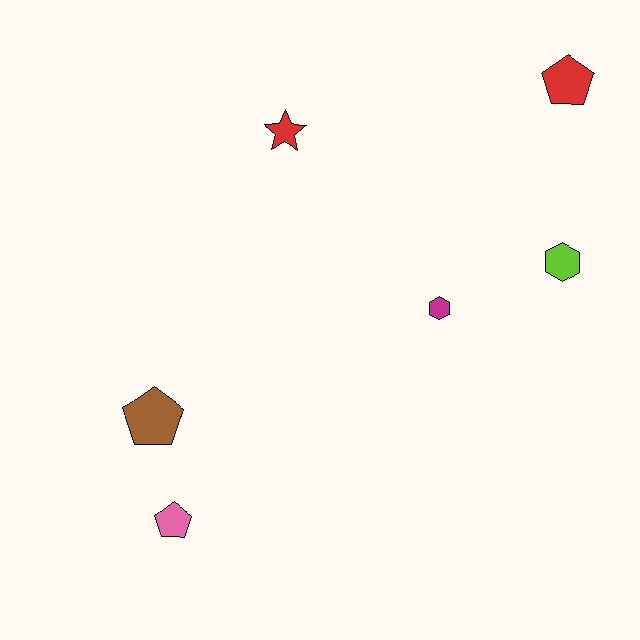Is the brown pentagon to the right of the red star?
No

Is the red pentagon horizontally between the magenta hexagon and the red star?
No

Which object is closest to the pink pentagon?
The brown pentagon is closest to the pink pentagon.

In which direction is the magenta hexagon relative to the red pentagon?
The magenta hexagon is below the red pentagon.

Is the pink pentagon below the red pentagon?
Yes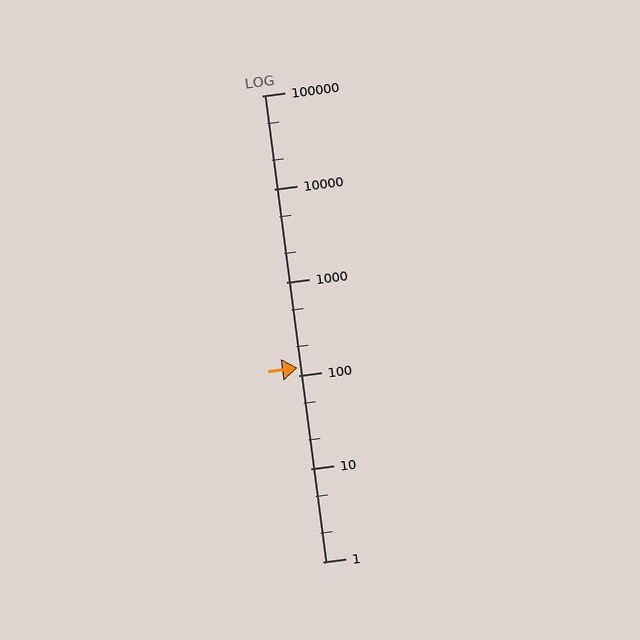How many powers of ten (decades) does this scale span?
The scale spans 5 decades, from 1 to 100000.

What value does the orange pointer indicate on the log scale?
The pointer indicates approximately 120.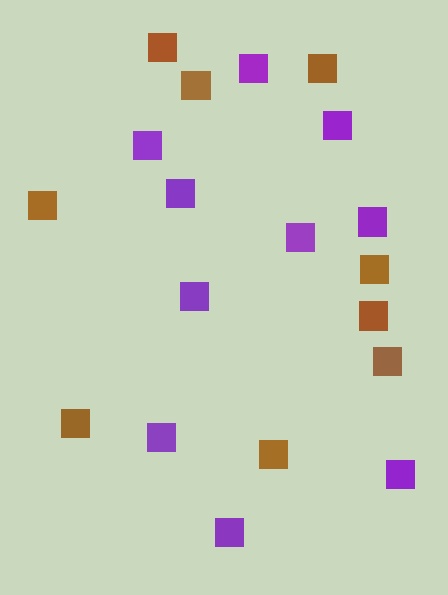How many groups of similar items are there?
There are 2 groups: one group of brown squares (9) and one group of purple squares (10).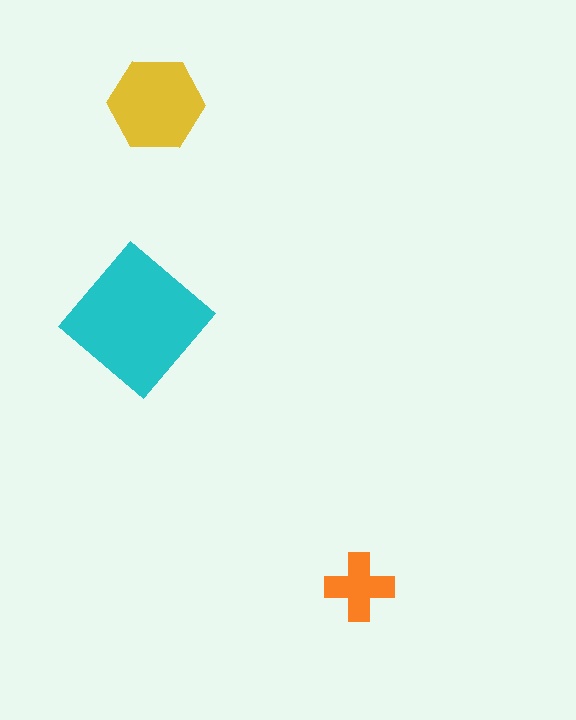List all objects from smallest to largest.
The orange cross, the yellow hexagon, the cyan diamond.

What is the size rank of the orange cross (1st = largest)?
3rd.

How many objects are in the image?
There are 3 objects in the image.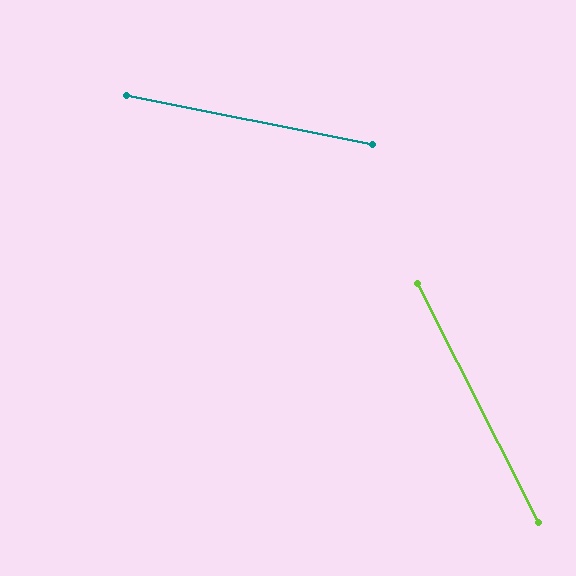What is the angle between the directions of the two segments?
Approximately 52 degrees.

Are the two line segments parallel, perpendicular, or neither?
Neither parallel nor perpendicular — they differ by about 52°.